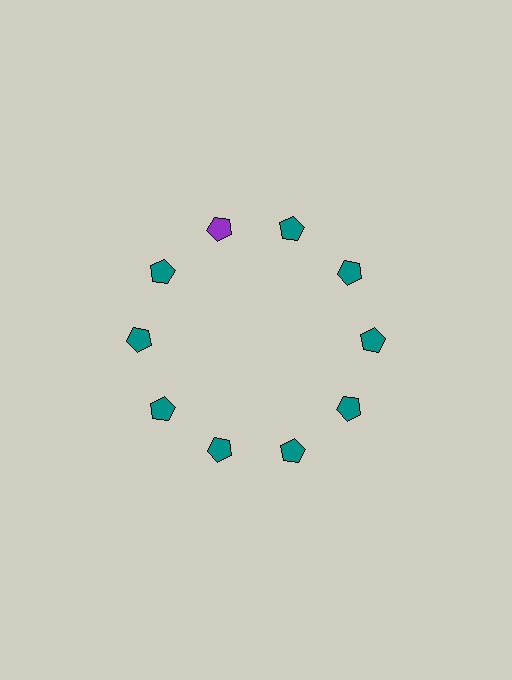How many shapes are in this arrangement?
There are 10 shapes arranged in a ring pattern.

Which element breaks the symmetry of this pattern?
The purple pentagon at roughly the 11 o'clock position breaks the symmetry. All other shapes are teal pentagons.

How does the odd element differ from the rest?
It has a different color: purple instead of teal.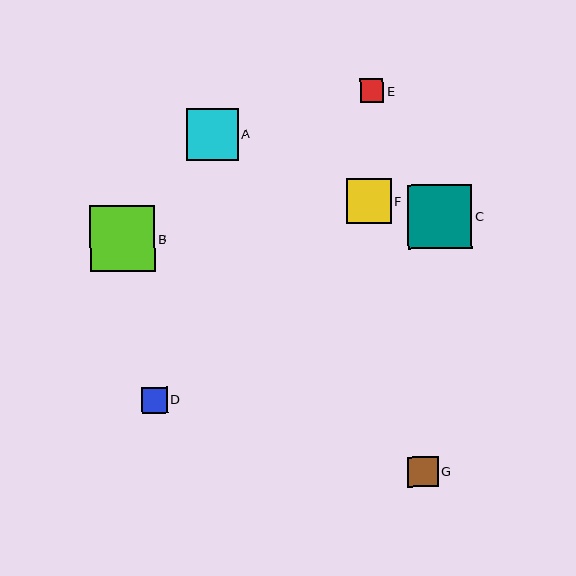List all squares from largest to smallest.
From largest to smallest: B, C, A, F, G, D, E.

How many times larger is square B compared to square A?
Square B is approximately 1.3 times the size of square A.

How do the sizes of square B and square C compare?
Square B and square C are approximately the same size.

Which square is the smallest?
Square E is the smallest with a size of approximately 23 pixels.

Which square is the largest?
Square B is the largest with a size of approximately 65 pixels.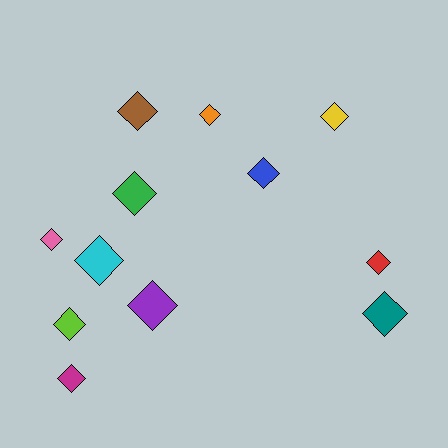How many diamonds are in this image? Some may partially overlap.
There are 12 diamonds.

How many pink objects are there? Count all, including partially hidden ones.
There is 1 pink object.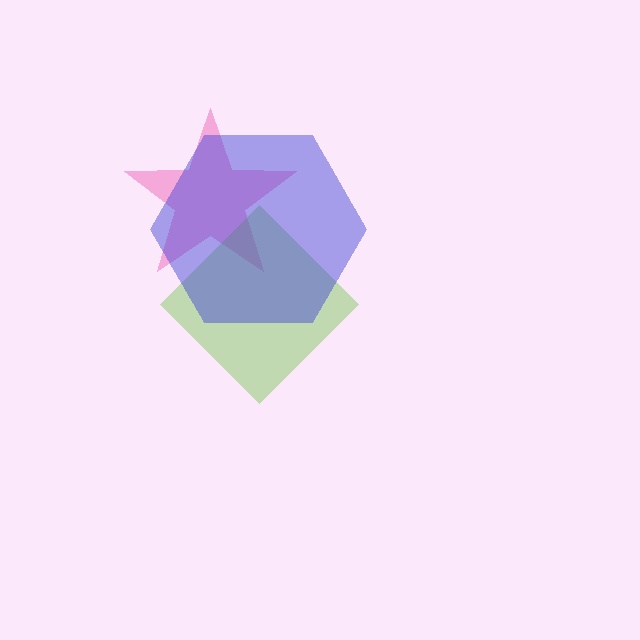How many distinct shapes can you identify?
There are 3 distinct shapes: a pink star, a lime diamond, a blue hexagon.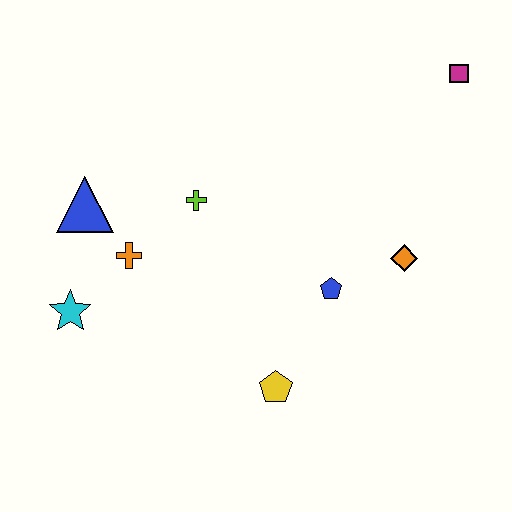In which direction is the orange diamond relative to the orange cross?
The orange diamond is to the right of the orange cross.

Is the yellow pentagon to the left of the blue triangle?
No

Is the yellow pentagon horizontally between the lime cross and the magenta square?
Yes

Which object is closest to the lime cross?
The orange cross is closest to the lime cross.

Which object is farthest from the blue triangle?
The magenta square is farthest from the blue triangle.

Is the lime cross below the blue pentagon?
No